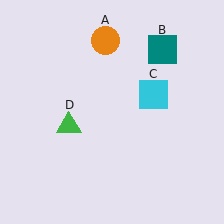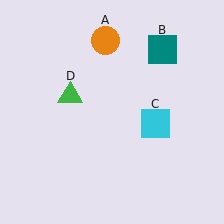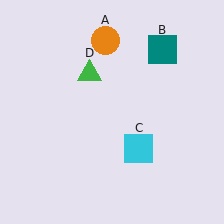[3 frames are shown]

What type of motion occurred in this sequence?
The cyan square (object C), green triangle (object D) rotated clockwise around the center of the scene.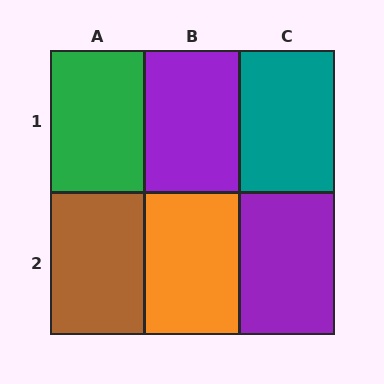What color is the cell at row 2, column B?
Orange.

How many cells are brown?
1 cell is brown.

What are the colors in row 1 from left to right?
Green, purple, teal.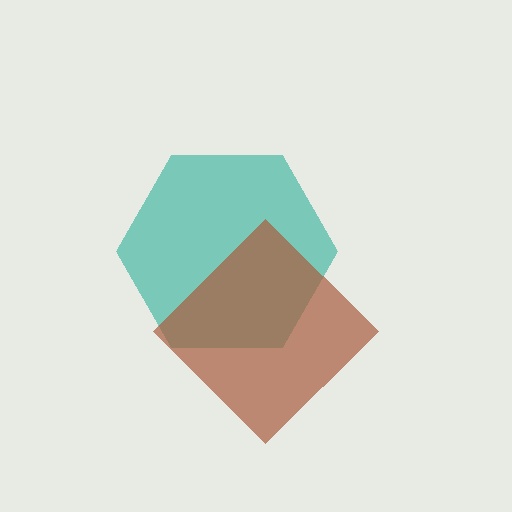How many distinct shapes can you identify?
There are 2 distinct shapes: a teal hexagon, a brown diamond.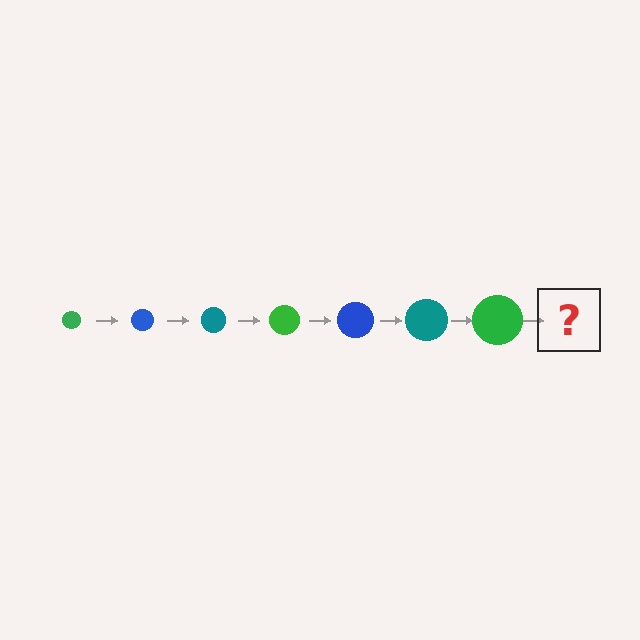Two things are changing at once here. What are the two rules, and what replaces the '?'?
The two rules are that the circle grows larger each step and the color cycles through green, blue, and teal. The '?' should be a blue circle, larger than the previous one.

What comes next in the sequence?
The next element should be a blue circle, larger than the previous one.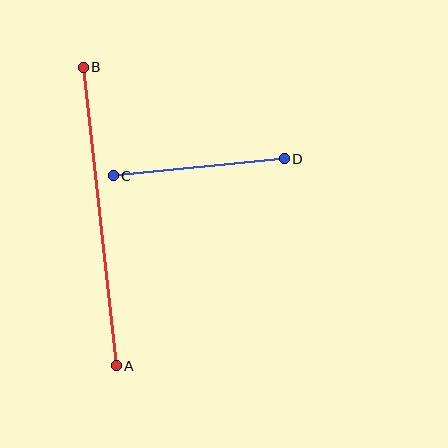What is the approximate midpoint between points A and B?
The midpoint is at approximately (100, 216) pixels.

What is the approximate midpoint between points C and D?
The midpoint is at approximately (199, 167) pixels.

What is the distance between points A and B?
The distance is approximately 300 pixels.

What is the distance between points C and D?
The distance is approximately 172 pixels.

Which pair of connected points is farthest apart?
Points A and B are farthest apart.